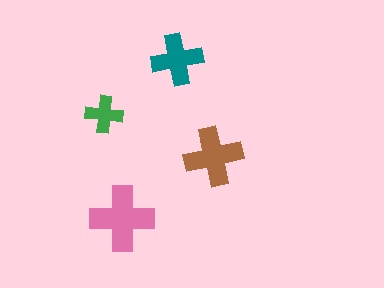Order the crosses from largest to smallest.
the pink one, the brown one, the teal one, the green one.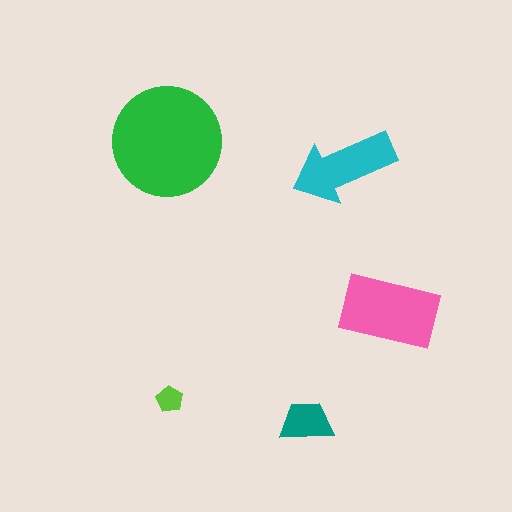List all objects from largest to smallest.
The green circle, the pink rectangle, the cyan arrow, the teal trapezoid, the lime pentagon.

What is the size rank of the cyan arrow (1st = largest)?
3rd.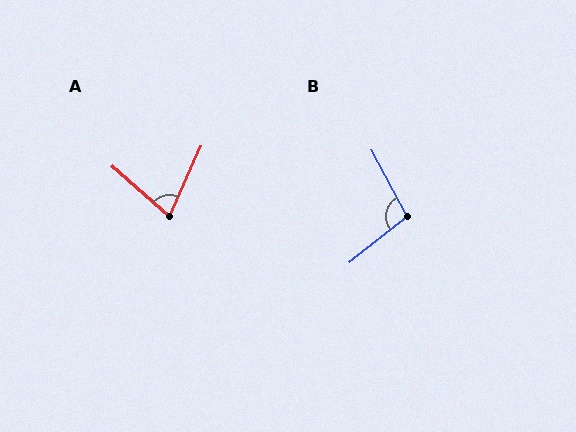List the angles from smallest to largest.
A (73°), B (100°).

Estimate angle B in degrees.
Approximately 100 degrees.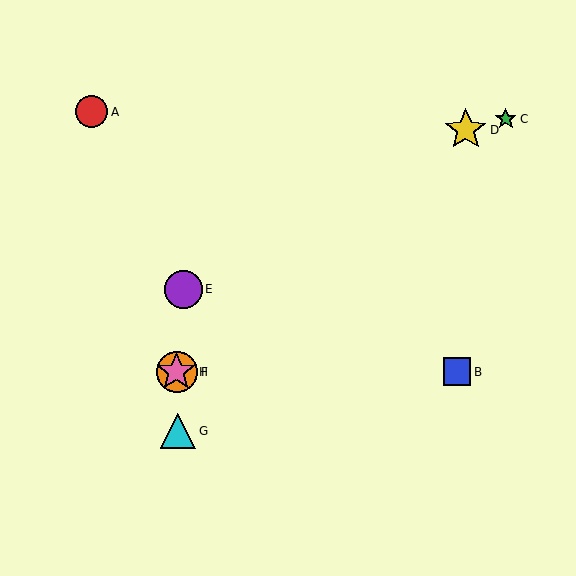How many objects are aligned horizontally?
3 objects (B, F, H) are aligned horizontally.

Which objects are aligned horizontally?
Objects B, F, H are aligned horizontally.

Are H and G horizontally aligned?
No, H is at y≈372 and G is at y≈431.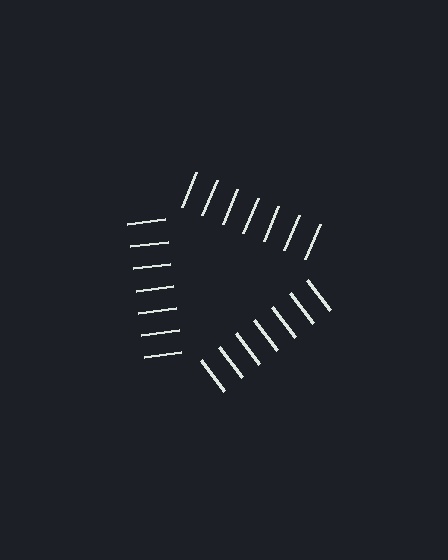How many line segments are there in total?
21 — 7 along each of the 3 edges.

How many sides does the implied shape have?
3 sides — the line-ends trace a triangle.